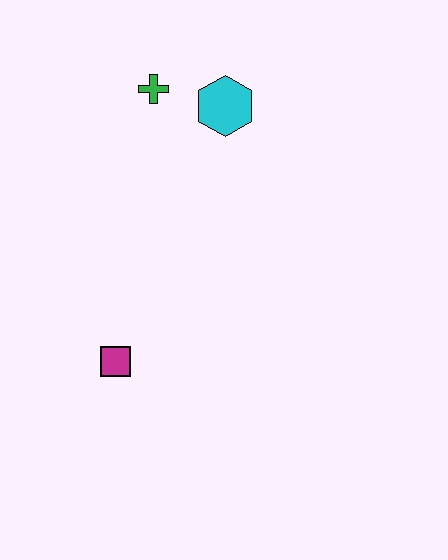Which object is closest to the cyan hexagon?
The green cross is closest to the cyan hexagon.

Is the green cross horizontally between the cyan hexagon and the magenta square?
Yes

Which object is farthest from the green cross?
The magenta square is farthest from the green cross.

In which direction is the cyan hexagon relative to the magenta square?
The cyan hexagon is above the magenta square.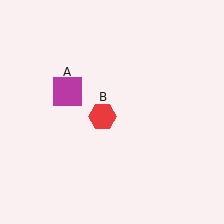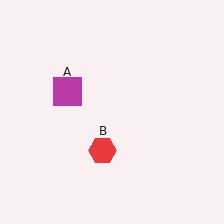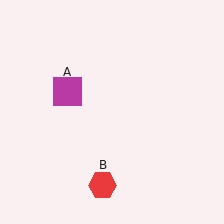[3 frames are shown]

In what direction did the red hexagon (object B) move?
The red hexagon (object B) moved down.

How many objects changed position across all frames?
1 object changed position: red hexagon (object B).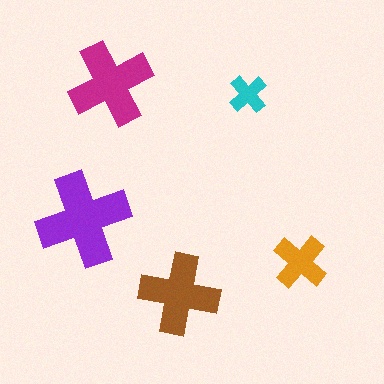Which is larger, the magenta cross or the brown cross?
The magenta one.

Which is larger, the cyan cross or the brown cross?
The brown one.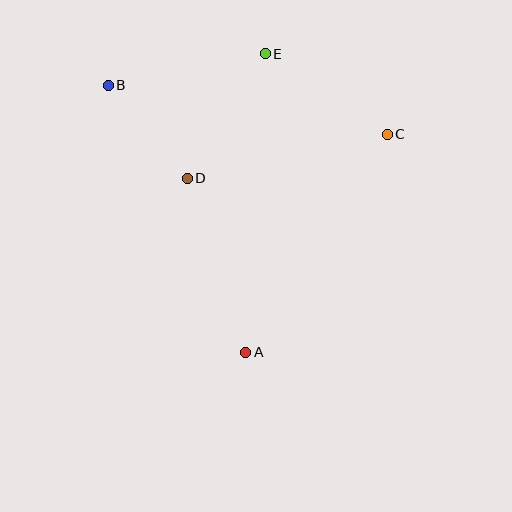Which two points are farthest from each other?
Points A and B are farthest from each other.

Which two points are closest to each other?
Points B and D are closest to each other.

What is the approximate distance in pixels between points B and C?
The distance between B and C is approximately 283 pixels.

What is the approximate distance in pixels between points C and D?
The distance between C and D is approximately 205 pixels.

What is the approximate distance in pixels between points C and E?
The distance between C and E is approximately 146 pixels.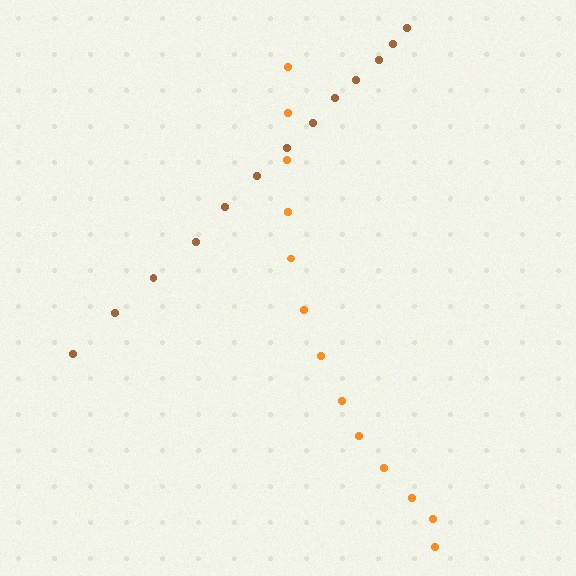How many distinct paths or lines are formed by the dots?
There are 2 distinct paths.